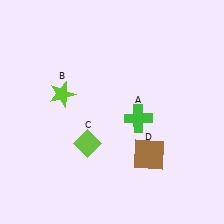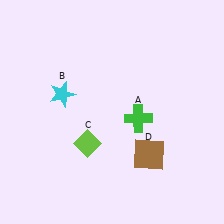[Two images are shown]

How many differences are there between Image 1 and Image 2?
There is 1 difference between the two images.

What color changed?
The star (B) changed from lime in Image 1 to cyan in Image 2.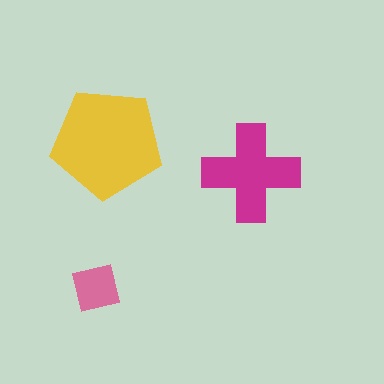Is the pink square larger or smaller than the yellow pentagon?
Smaller.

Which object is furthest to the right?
The magenta cross is rightmost.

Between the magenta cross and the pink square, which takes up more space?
The magenta cross.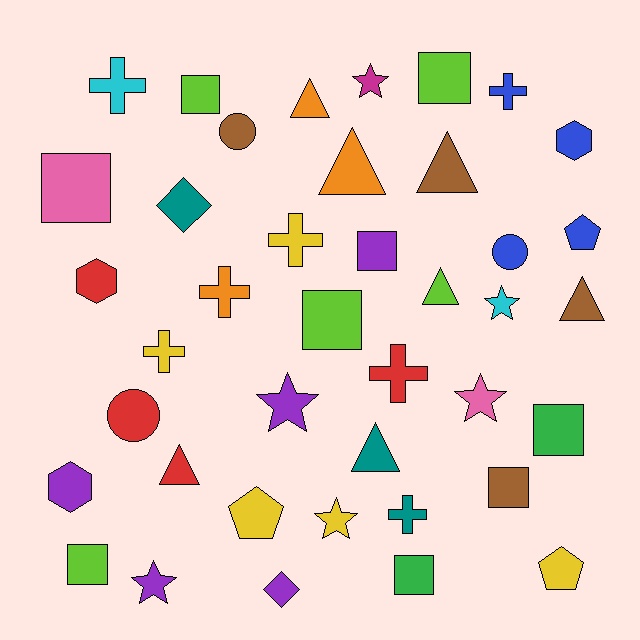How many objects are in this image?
There are 40 objects.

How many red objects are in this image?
There are 4 red objects.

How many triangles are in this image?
There are 7 triangles.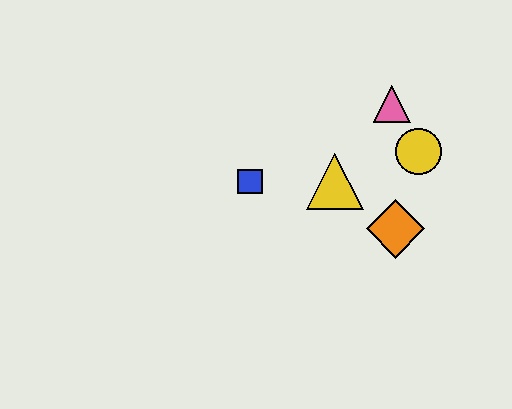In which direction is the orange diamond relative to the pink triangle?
The orange diamond is below the pink triangle.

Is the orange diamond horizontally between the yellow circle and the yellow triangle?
Yes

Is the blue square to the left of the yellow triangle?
Yes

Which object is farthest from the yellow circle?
The blue square is farthest from the yellow circle.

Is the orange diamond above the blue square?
No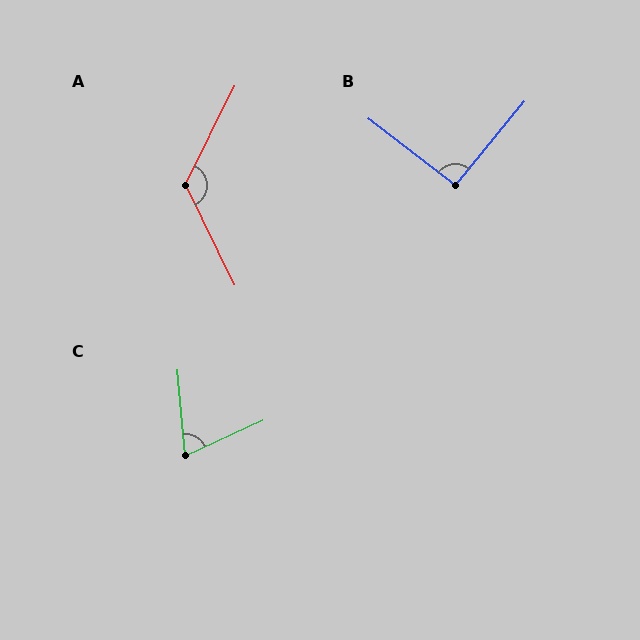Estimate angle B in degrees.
Approximately 92 degrees.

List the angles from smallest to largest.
C (70°), B (92°), A (127°).